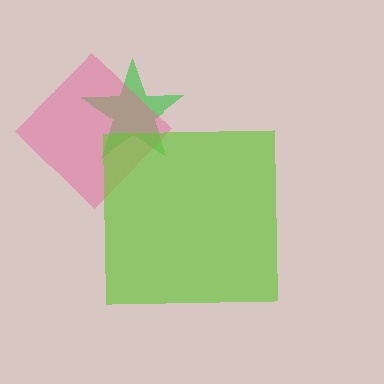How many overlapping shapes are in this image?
There are 3 overlapping shapes in the image.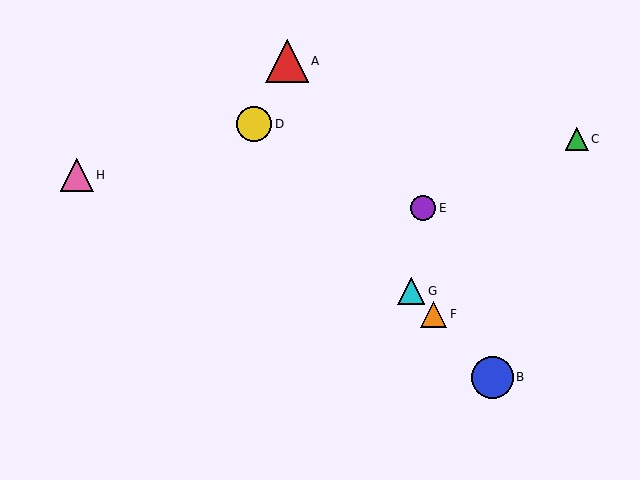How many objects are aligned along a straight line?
4 objects (B, D, F, G) are aligned along a straight line.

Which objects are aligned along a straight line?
Objects B, D, F, G are aligned along a straight line.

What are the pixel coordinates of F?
Object F is at (433, 314).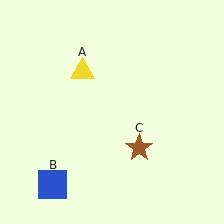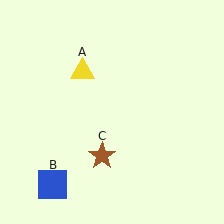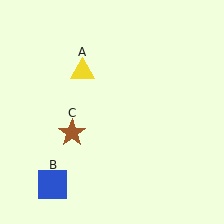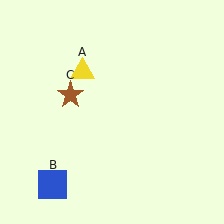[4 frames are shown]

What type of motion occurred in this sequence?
The brown star (object C) rotated clockwise around the center of the scene.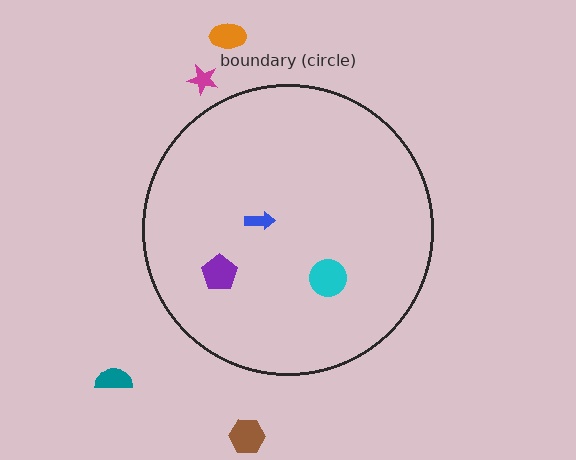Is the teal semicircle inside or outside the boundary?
Outside.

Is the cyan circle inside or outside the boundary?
Inside.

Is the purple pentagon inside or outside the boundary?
Inside.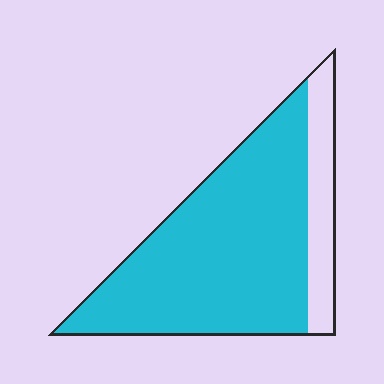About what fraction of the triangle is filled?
About four fifths (4/5).